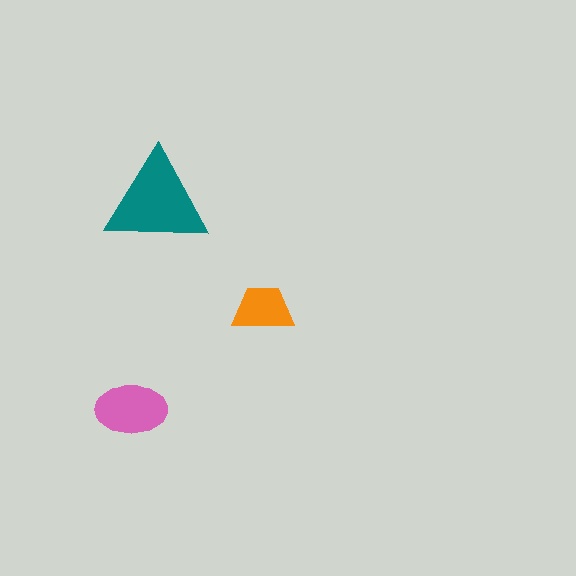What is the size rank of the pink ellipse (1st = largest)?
2nd.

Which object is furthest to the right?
The orange trapezoid is rightmost.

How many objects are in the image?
There are 3 objects in the image.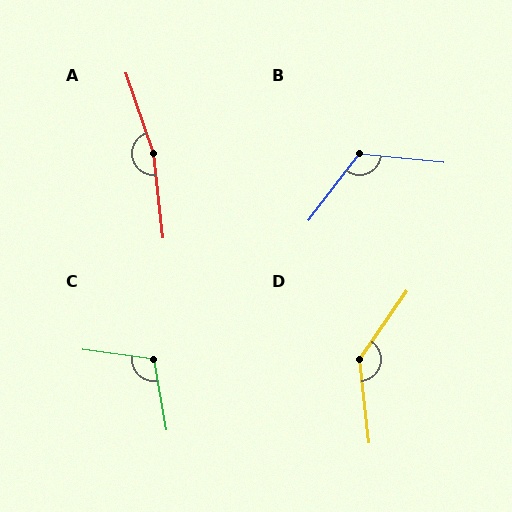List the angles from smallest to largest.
C (108°), B (121°), D (139°), A (168°).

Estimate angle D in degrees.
Approximately 139 degrees.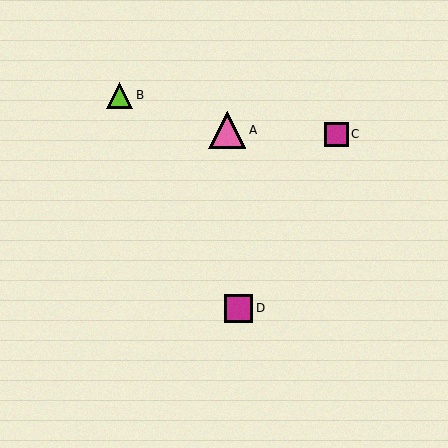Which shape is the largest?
The pink triangle (labeled A) is the largest.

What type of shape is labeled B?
Shape B is a lime triangle.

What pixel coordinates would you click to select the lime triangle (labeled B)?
Click at (119, 95) to select the lime triangle B.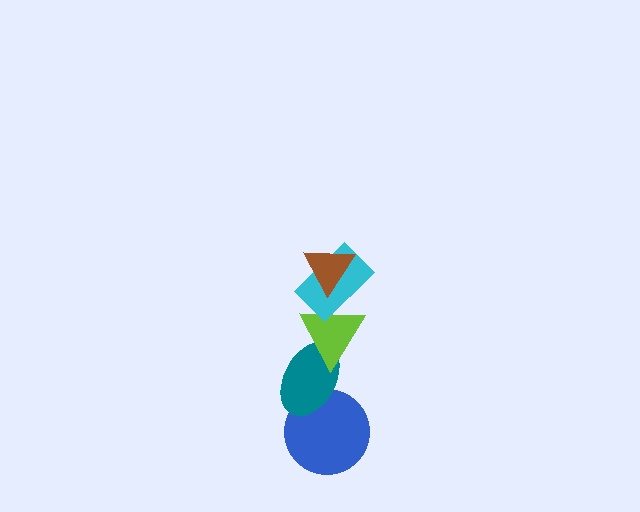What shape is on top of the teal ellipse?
The lime triangle is on top of the teal ellipse.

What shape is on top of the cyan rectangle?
The brown triangle is on top of the cyan rectangle.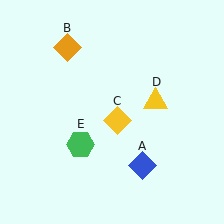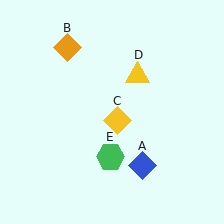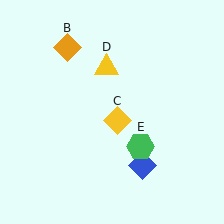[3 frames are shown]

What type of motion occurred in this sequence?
The yellow triangle (object D), green hexagon (object E) rotated counterclockwise around the center of the scene.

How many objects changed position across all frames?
2 objects changed position: yellow triangle (object D), green hexagon (object E).